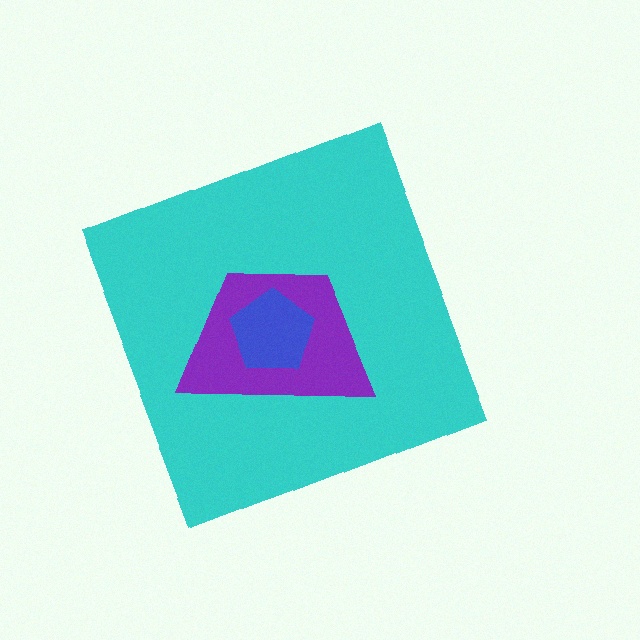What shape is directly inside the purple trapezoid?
The blue pentagon.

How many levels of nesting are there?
3.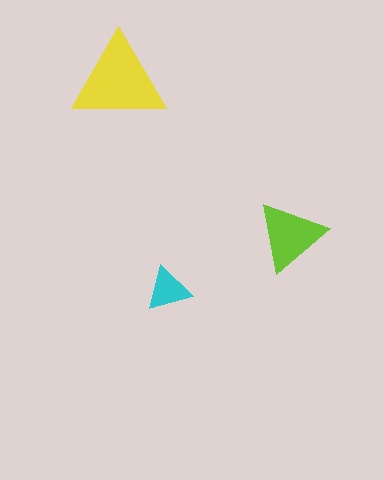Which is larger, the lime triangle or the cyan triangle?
The lime one.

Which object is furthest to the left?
The yellow triangle is leftmost.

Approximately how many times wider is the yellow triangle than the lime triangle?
About 1.5 times wider.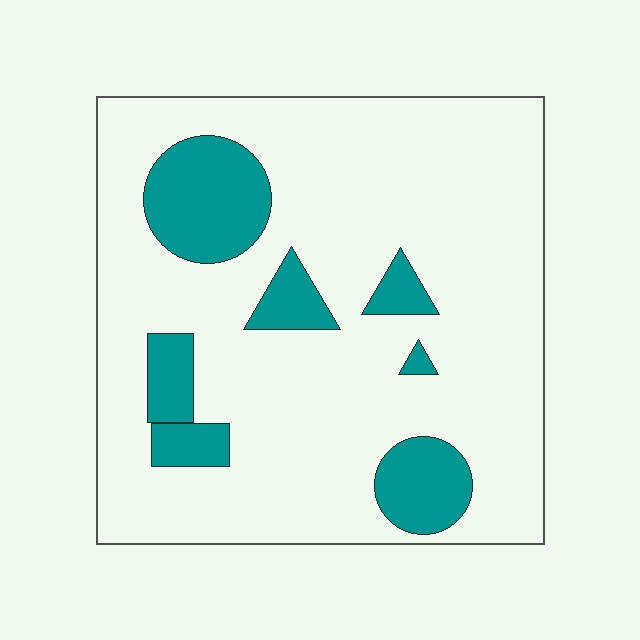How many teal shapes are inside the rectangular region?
7.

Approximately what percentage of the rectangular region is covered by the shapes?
Approximately 20%.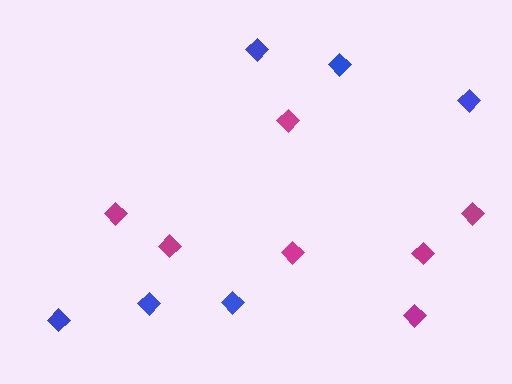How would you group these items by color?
There are 2 groups: one group of magenta diamonds (7) and one group of blue diamonds (6).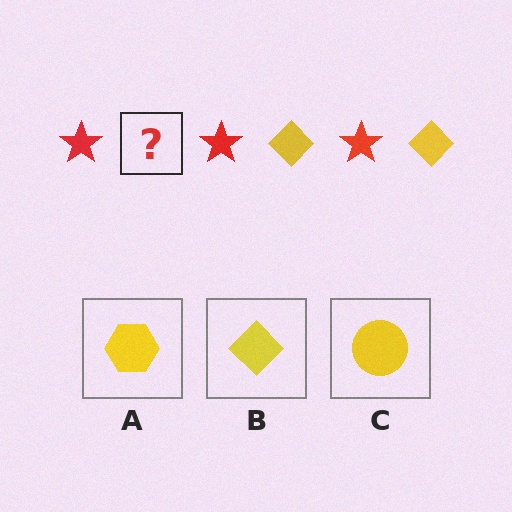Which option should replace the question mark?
Option B.